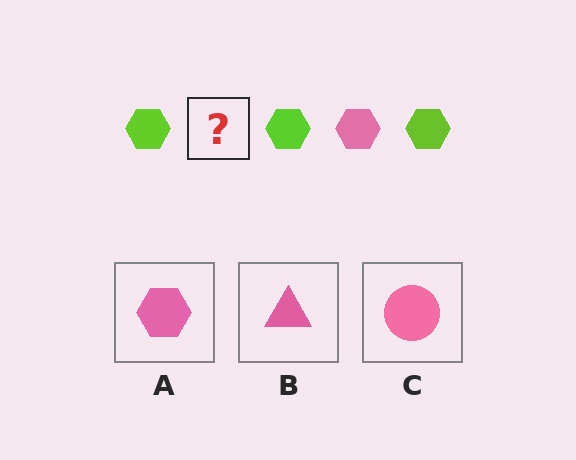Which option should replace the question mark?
Option A.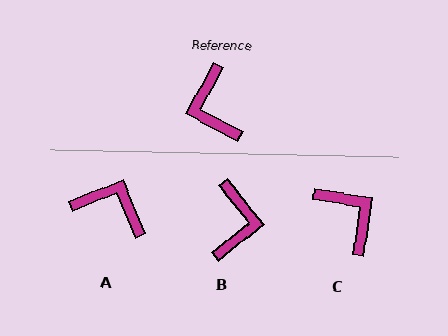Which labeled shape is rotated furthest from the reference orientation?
C, about 161 degrees away.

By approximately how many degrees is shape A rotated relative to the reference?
Approximately 130 degrees clockwise.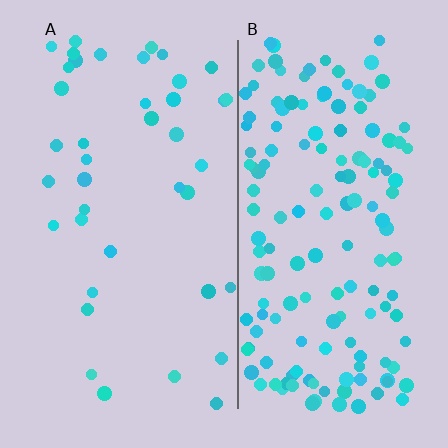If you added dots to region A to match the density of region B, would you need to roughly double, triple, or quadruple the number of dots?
Approximately quadruple.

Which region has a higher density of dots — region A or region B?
B (the right).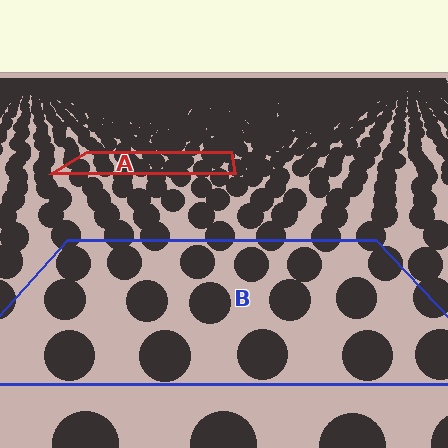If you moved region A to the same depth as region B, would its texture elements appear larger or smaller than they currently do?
They would appear larger. At a closer depth, the same texture elements are projected at a bigger on-screen size.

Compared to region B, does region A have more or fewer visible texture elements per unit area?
Region A has more texture elements per unit area — they are packed more densely because it is farther away.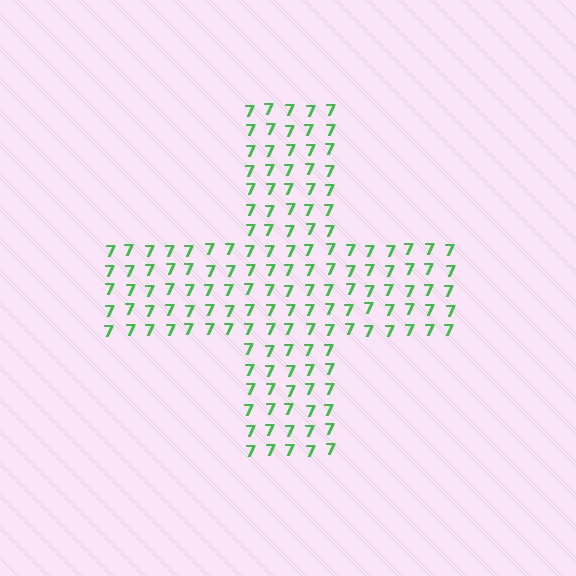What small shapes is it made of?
It is made of small digit 7's.